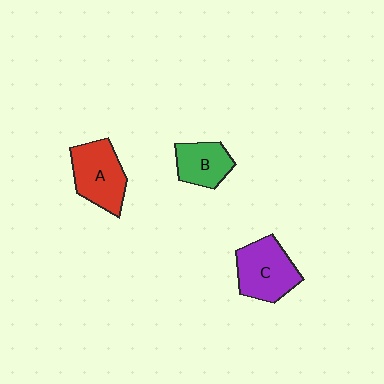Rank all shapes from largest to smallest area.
From largest to smallest: C (purple), A (red), B (green).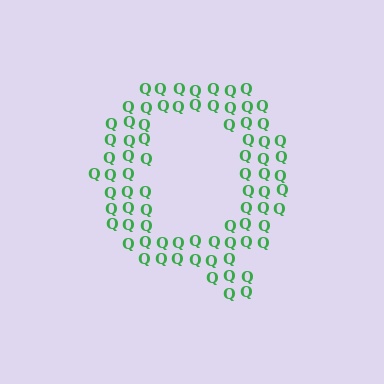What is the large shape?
The large shape is the letter Q.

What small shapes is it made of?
It is made of small letter Q's.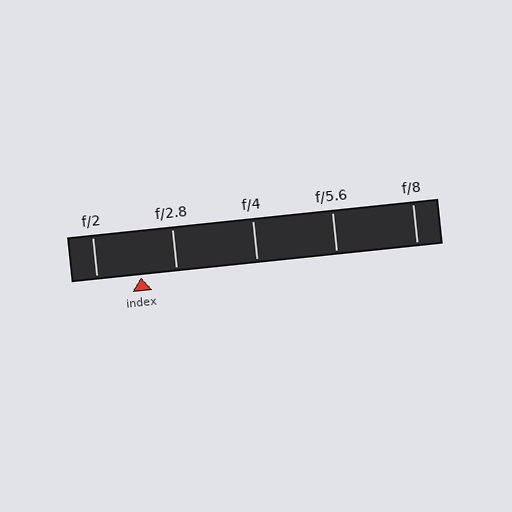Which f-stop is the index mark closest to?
The index mark is closest to f/2.8.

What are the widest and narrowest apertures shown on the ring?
The widest aperture shown is f/2 and the narrowest is f/8.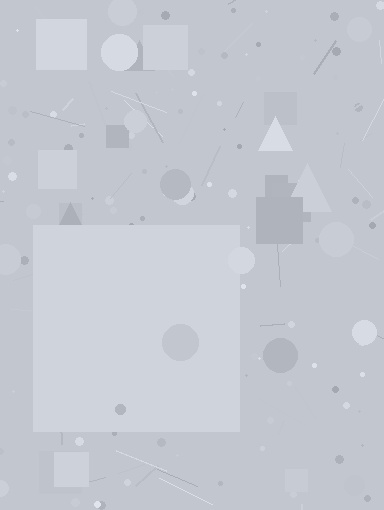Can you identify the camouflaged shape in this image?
The camouflaged shape is a square.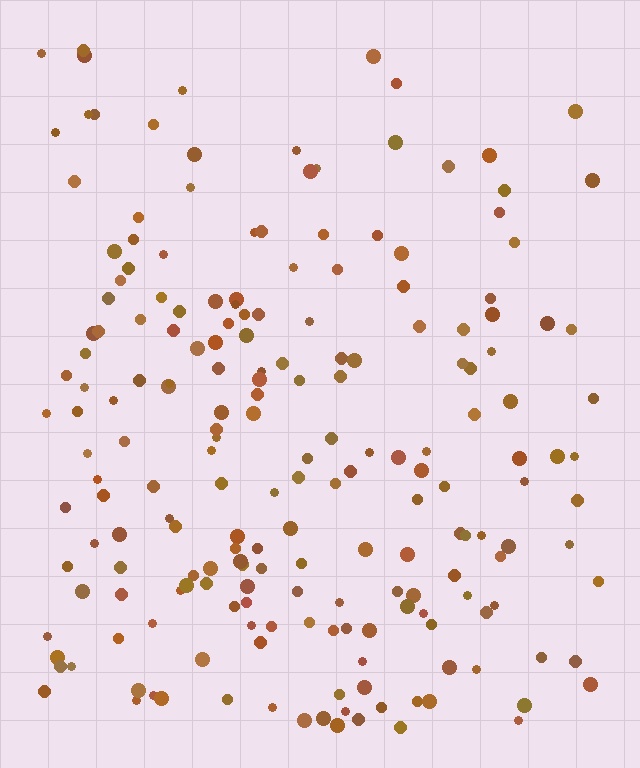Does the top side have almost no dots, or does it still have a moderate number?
Still a moderate number, just noticeably fewer than the bottom.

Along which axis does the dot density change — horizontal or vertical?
Vertical.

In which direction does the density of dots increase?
From top to bottom, with the bottom side densest.